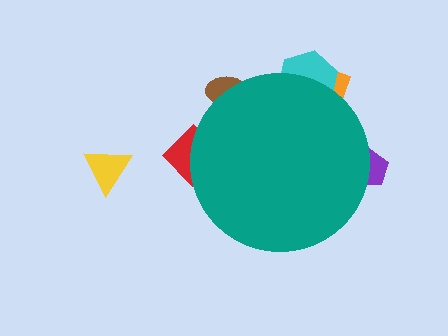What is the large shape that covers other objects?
A teal circle.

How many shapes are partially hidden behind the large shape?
5 shapes are partially hidden.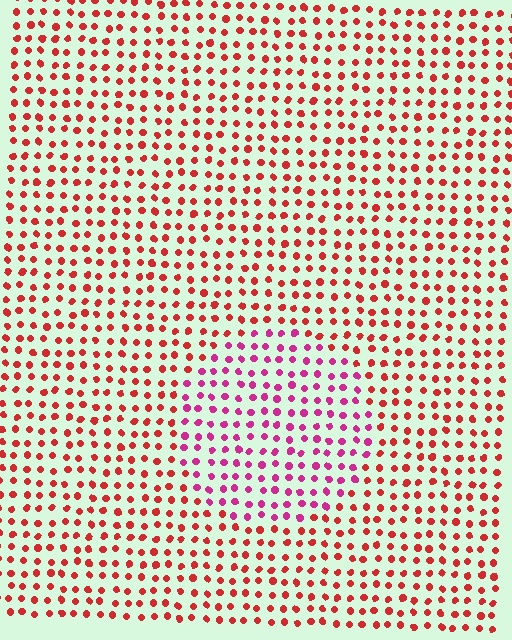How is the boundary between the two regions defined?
The boundary is defined purely by a slight shift in hue (about 37 degrees). Spacing, size, and orientation are identical on both sides.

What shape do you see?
I see a circle.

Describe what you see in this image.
The image is filled with small red elements in a uniform arrangement. A circle-shaped region is visible where the elements are tinted to a slightly different hue, forming a subtle color boundary.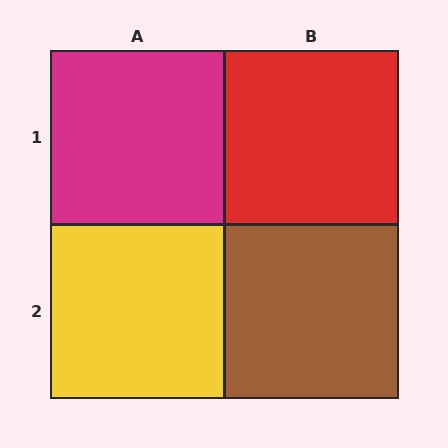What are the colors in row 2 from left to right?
Yellow, brown.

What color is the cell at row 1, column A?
Magenta.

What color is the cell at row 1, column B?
Red.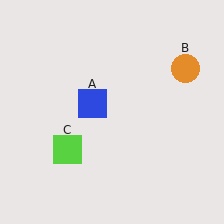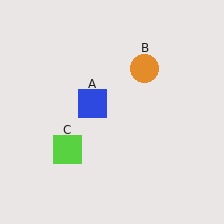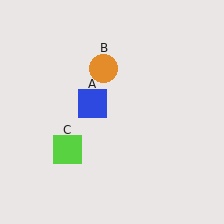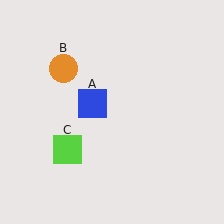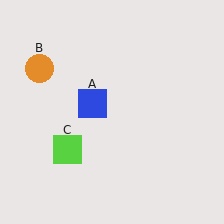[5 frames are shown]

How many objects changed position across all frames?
1 object changed position: orange circle (object B).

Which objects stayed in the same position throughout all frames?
Blue square (object A) and lime square (object C) remained stationary.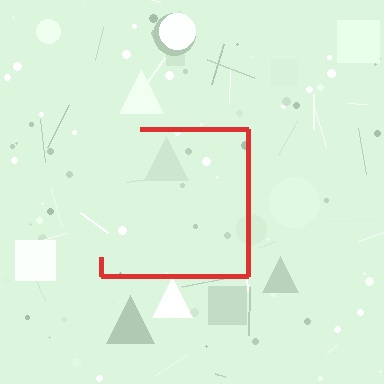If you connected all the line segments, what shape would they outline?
They would outline a square.